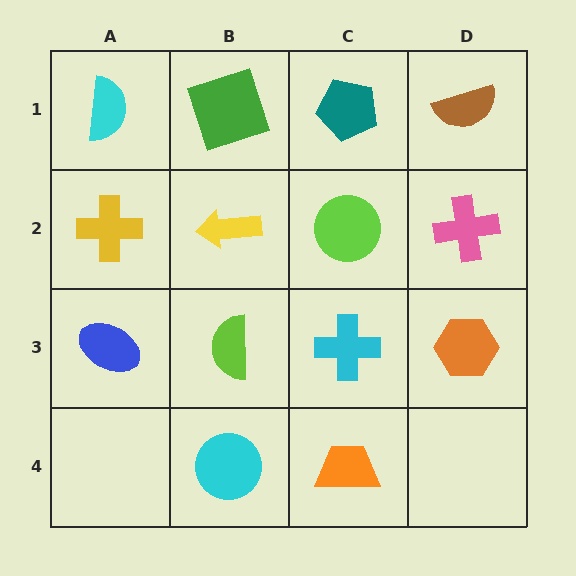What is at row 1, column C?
A teal pentagon.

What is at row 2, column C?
A lime circle.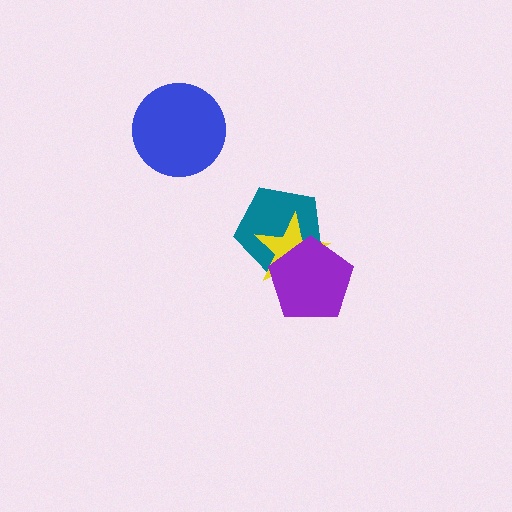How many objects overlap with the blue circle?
0 objects overlap with the blue circle.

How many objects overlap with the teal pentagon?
2 objects overlap with the teal pentagon.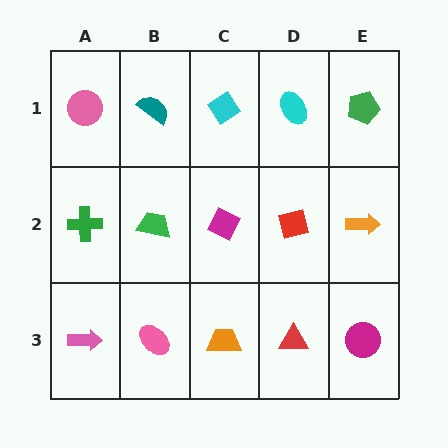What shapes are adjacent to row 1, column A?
A green cross (row 2, column A), a teal semicircle (row 1, column B).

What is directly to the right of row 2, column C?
A red square.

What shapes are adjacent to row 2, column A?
A pink circle (row 1, column A), a pink arrow (row 3, column A), a green trapezoid (row 2, column B).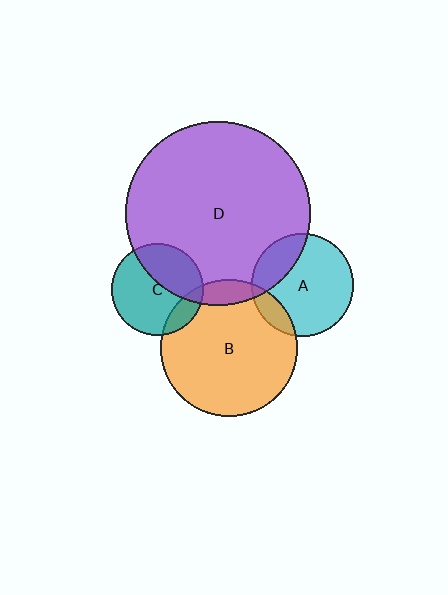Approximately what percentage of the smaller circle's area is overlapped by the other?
Approximately 15%.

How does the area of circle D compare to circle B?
Approximately 1.8 times.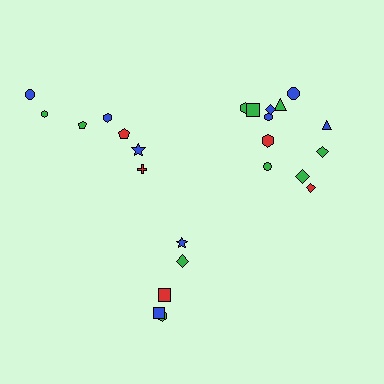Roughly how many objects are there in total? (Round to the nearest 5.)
Roughly 25 objects in total.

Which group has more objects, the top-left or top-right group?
The top-right group.